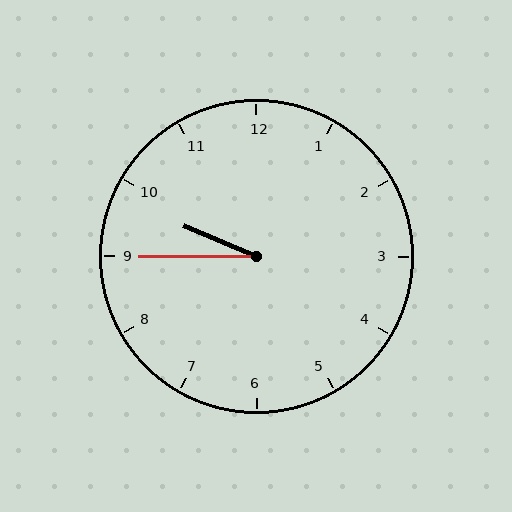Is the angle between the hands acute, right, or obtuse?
It is acute.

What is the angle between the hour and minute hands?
Approximately 22 degrees.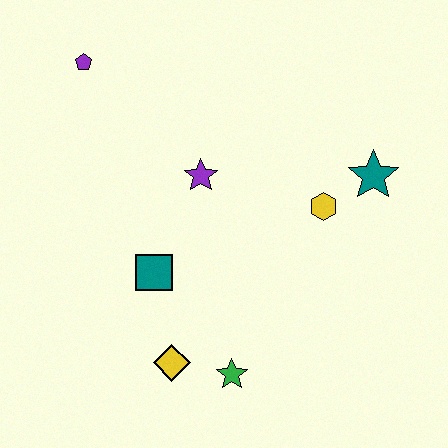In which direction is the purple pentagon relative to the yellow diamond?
The purple pentagon is above the yellow diamond.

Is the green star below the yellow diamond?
Yes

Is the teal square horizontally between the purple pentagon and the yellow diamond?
Yes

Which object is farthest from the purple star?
The green star is farthest from the purple star.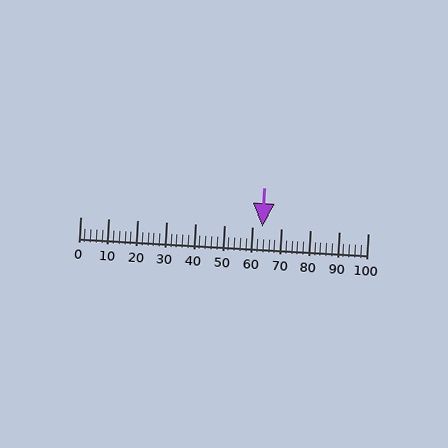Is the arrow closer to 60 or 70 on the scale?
The arrow is closer to 60.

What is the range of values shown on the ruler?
The ruler shows values from 0 to 100.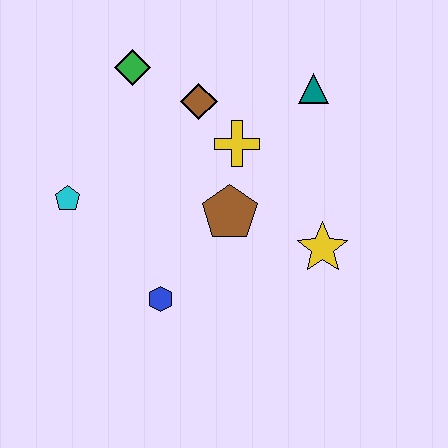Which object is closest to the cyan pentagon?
The blue hexagon is closest to the cyan pentagon.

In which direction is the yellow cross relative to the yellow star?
The yellow cross is above the yellow star.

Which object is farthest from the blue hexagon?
The teal triangle is farthest from the blue hexagon.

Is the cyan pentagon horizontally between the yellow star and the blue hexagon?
No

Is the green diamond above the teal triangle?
Yes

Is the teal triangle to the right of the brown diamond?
Yes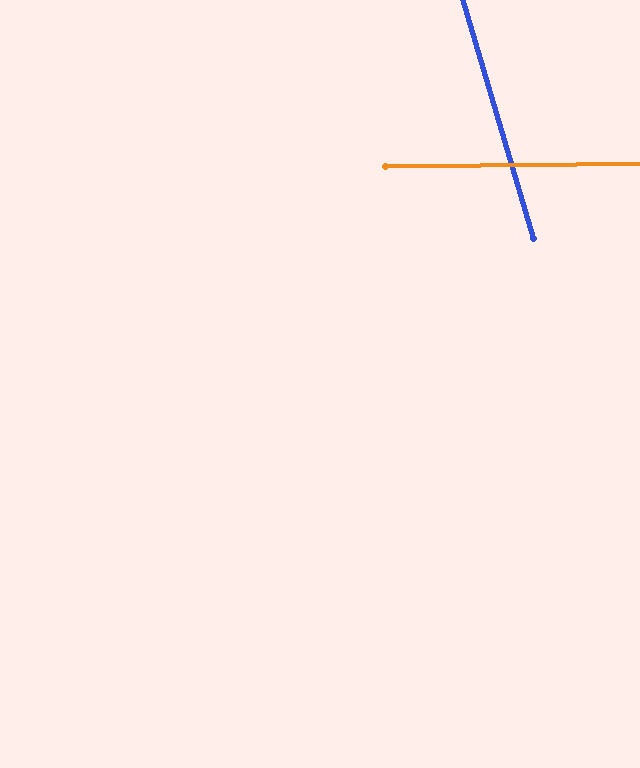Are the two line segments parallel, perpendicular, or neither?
Neither parallel nor perpendicular — they differ by about 74°.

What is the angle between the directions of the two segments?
Approximately 74 degrees.